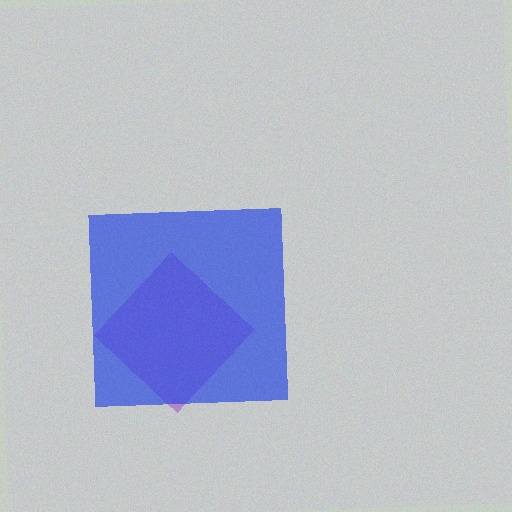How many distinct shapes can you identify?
There are 2 distinct shapes: a purple diamond, a blue square.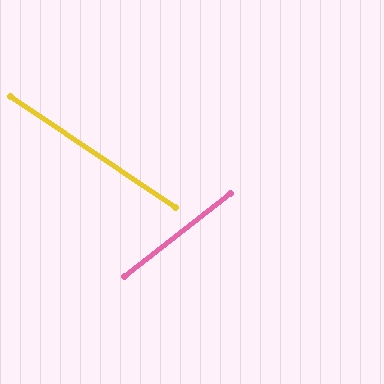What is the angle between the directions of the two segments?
Approximately 72 degrees.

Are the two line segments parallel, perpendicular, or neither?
Neither parallel nor perpendicular — they differ by about 72°.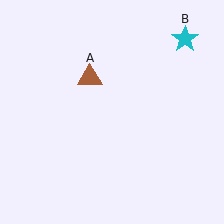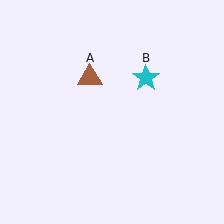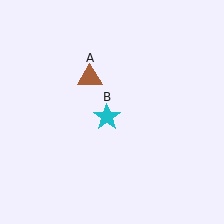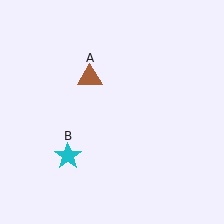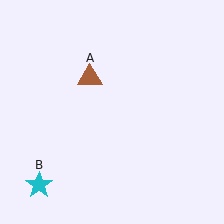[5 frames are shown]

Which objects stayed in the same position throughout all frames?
Brown triangle (object A) remained stationary.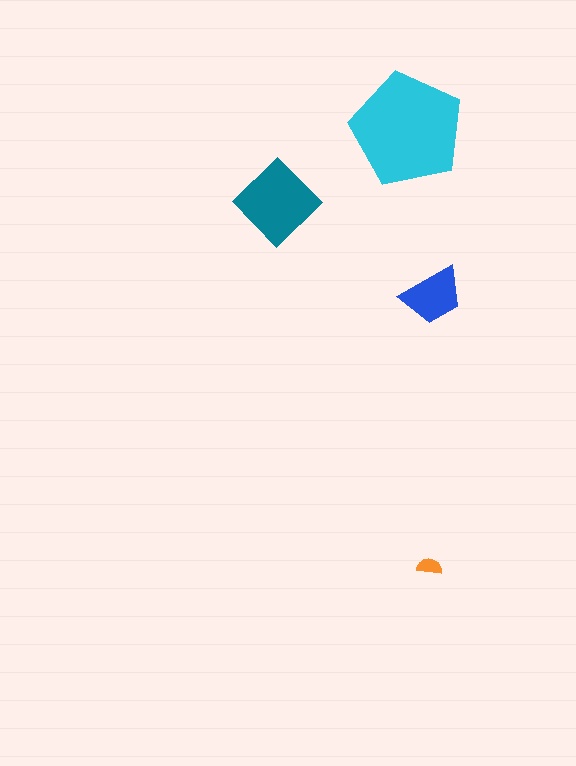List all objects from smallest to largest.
The orange semicircle, the blue trapezoid, the teal diamond, the cyan pentagon.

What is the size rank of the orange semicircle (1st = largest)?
4th.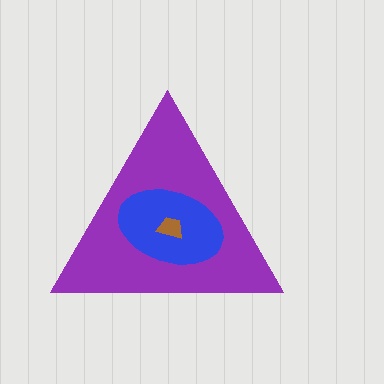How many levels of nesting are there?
3.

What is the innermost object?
The brown trapezoid.